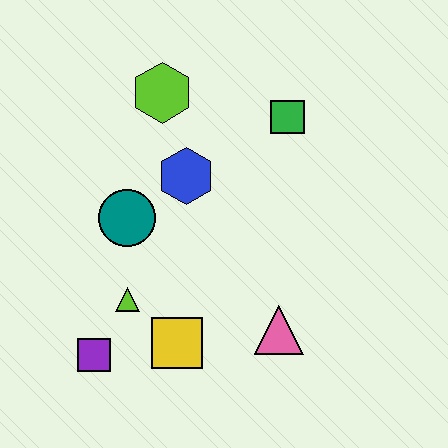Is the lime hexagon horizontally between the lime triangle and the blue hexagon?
Yes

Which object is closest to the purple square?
The lime triangle is closest to the purple square.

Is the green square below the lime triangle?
No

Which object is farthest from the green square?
The purple square is farthest from the green square.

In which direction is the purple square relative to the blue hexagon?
The purple square is below the blue hexagon.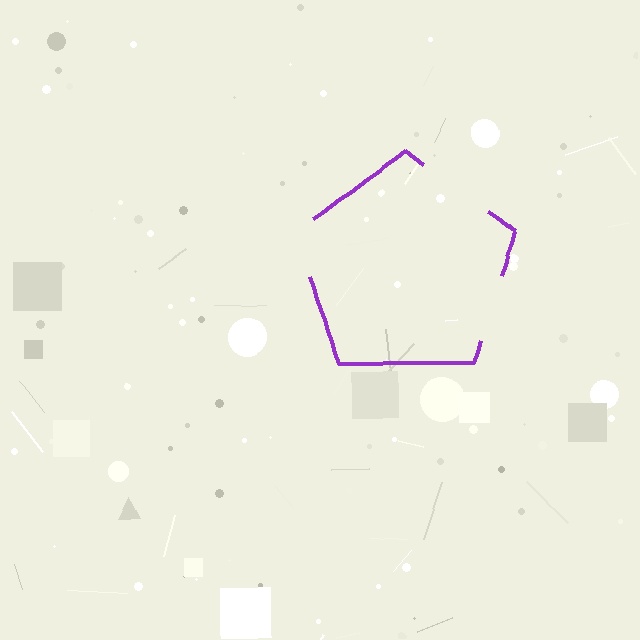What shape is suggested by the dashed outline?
The dashed outline suggests a pentagon.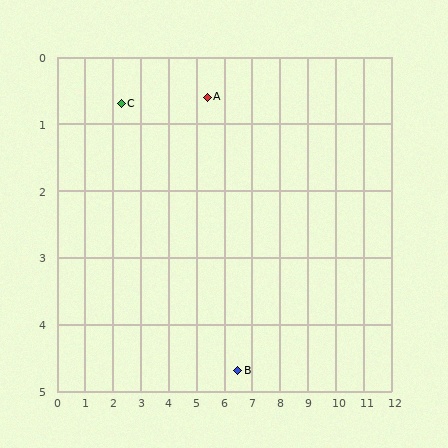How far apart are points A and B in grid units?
Points A and B are about 4.2 grid units apart.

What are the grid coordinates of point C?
Point C is at approximately (2.3, 0.7).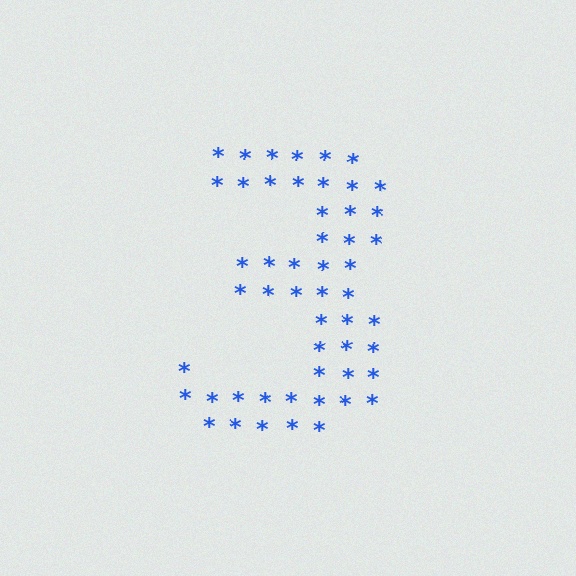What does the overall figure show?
The overall figure shows the digit 3.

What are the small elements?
The small elements are asterisks.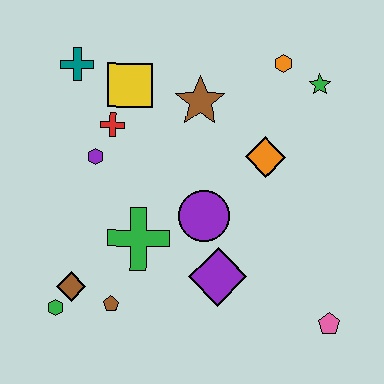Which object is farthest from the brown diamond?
The green star is farthest from the brown diamond.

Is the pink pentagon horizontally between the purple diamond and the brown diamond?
No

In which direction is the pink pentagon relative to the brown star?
The pink pentagon is below the brown star.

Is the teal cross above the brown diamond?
Yes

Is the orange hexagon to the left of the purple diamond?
No